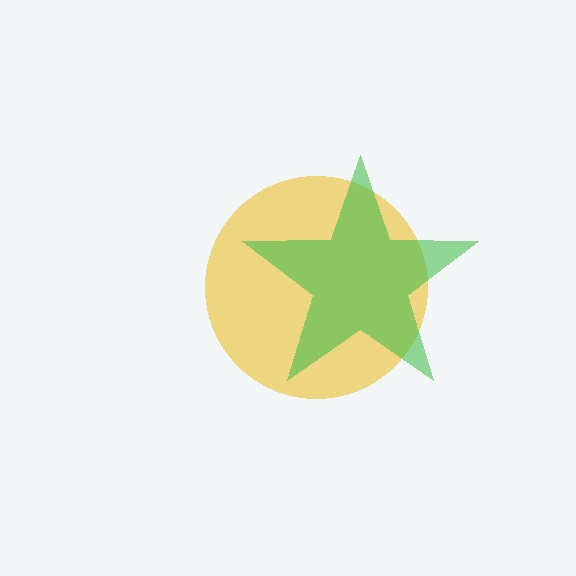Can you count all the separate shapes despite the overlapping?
Yes, there are 2 separate shapes.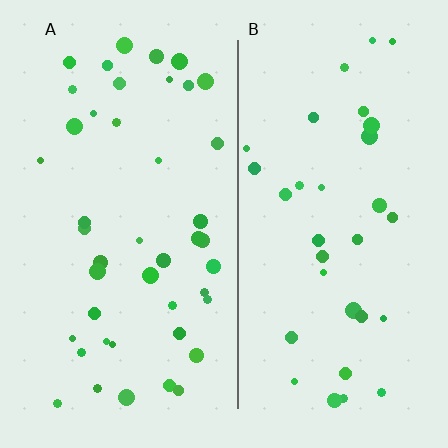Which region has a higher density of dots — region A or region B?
A (the left).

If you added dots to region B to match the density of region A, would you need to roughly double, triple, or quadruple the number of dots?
Approximately double.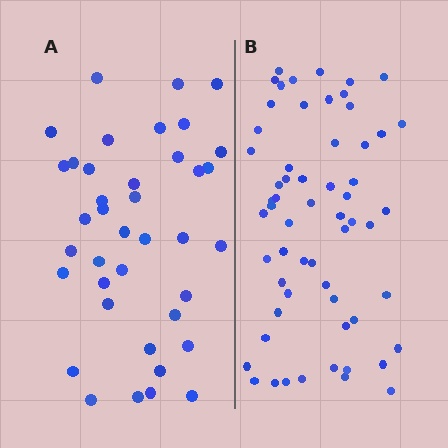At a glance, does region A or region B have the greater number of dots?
Region B (the right region) has more dots.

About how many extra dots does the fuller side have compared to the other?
Region B has approximately 20 more dots than region A.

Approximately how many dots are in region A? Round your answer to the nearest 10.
About 40 dots. (The exact count is 39, which rounds to 40.)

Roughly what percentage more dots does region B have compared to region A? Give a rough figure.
About 55% more.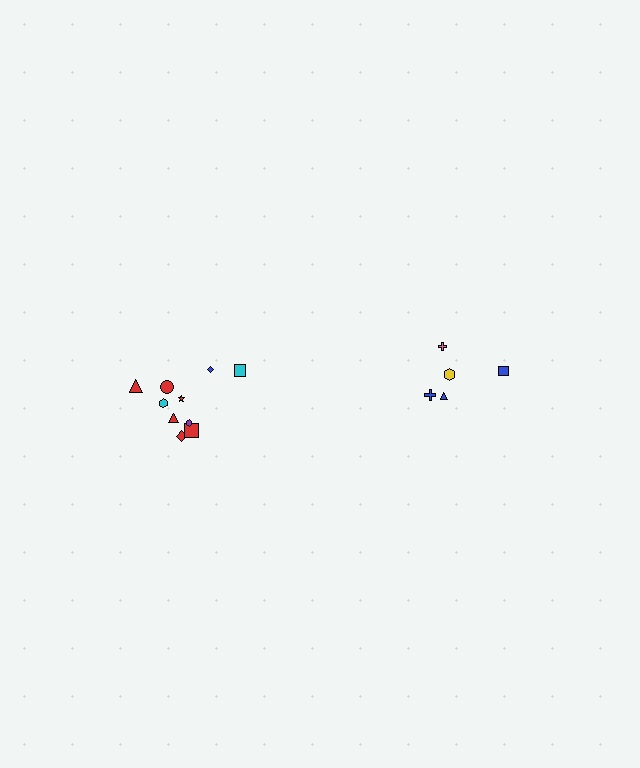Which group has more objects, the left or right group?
The left group.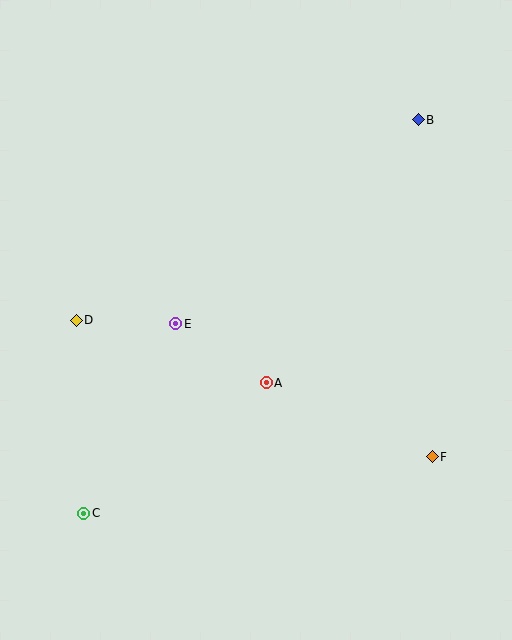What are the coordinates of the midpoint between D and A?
The midpoint between D and A is at (171, 351).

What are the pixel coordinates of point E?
Point E is at (176, 324).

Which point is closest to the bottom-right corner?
Point F is closest to the bottom-right corner.